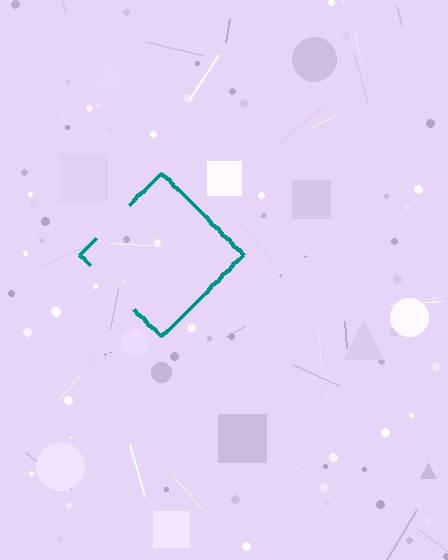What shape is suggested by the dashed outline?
The dashed outline suggests a diamond.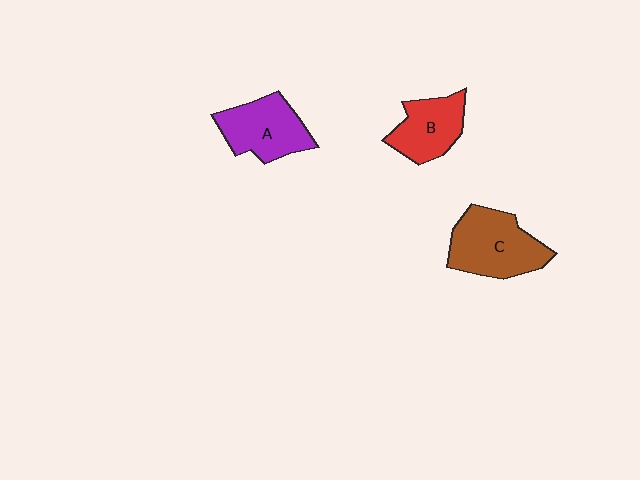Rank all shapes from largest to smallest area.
From largest to smallest: C (brown), A (purple), B (red).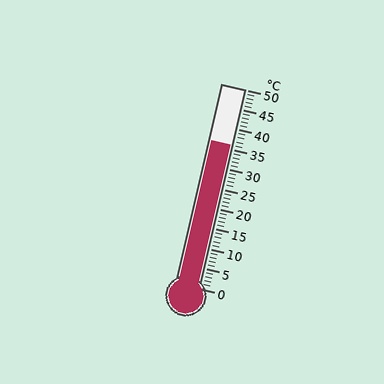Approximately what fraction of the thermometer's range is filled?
The thermometer is filled to approximately 70% of its range.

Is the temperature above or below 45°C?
The temperature is below 45°C.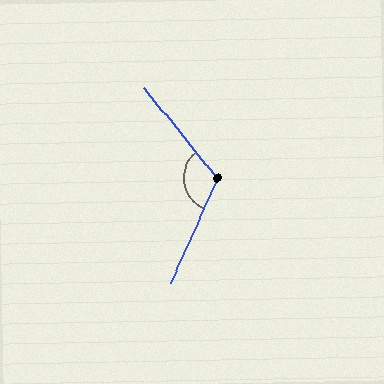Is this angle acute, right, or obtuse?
It is obtuse.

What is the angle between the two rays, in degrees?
Approximately 118 degrees.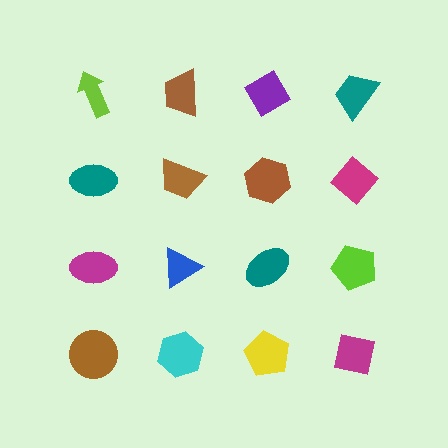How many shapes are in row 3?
4 shapes.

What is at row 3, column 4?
A lime pentagon.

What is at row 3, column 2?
A blue triangle.